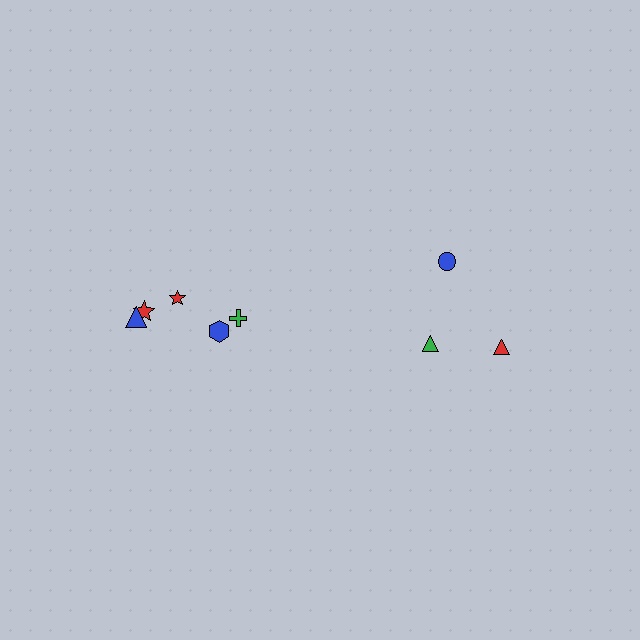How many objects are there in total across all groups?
There are 8 objects.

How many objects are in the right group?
There are 3 objects.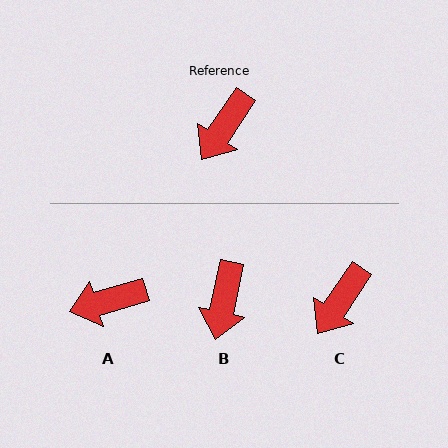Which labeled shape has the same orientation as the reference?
C.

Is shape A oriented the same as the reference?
No, it is off by about 40 degrees.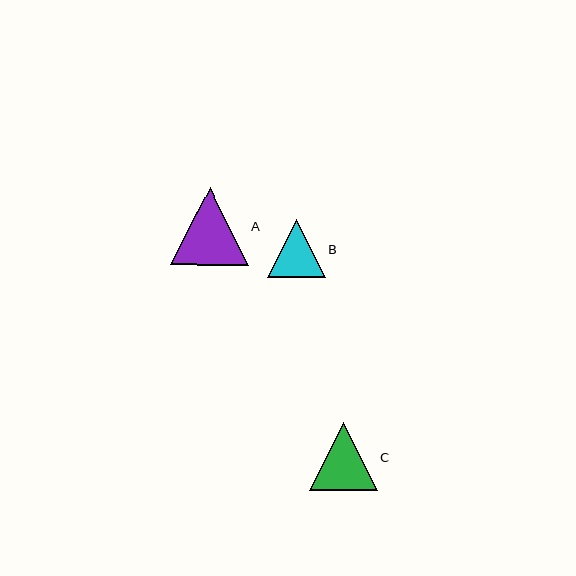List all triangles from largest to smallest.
From largest to smallest: A, C, B.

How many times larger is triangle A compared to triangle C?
Triangle A is approximately 1.1 times the size of triangle C.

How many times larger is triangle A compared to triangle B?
Triangle A is approximately 1.3 times the size of triangle B.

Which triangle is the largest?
Triangle A is the largest with a size of approximately 78 pixels.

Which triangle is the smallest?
Triangle B is the smallest with a size of approximately 58 pixels.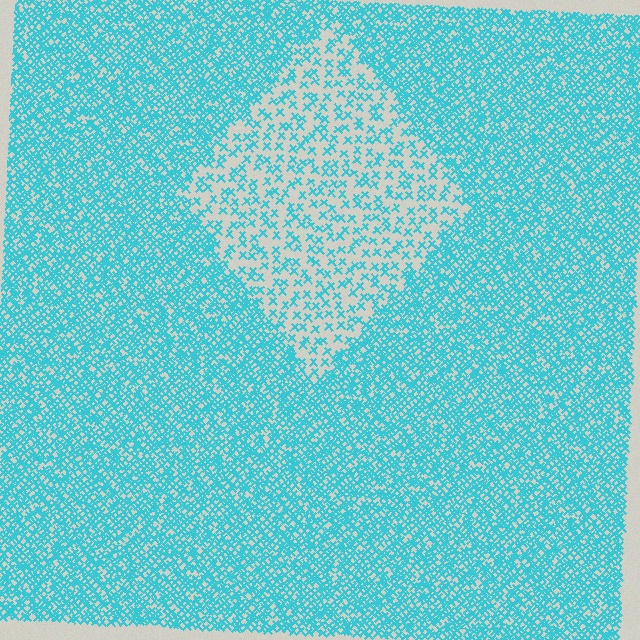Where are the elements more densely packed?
The elements are more densely packed outside the diamond boundary.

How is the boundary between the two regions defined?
The boundary is defined by a change in element density (approximately 2.6x ratio). All elements are the same color, size, and shape.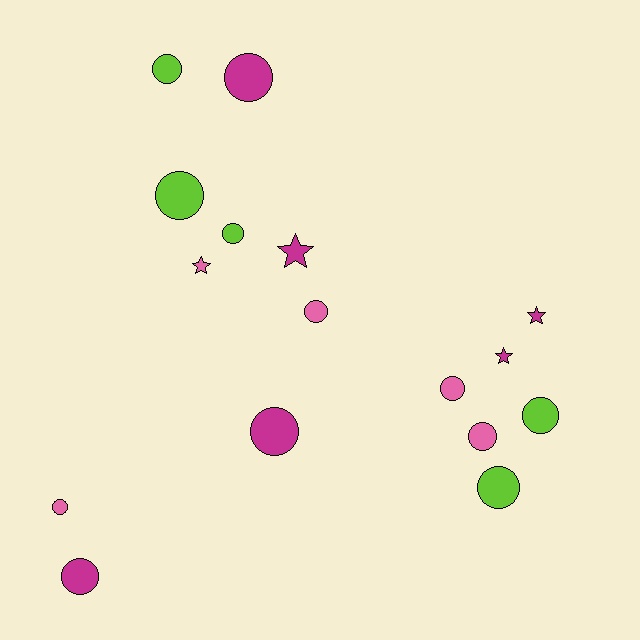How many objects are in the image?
There are 16 objects.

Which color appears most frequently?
Magenta, with 6 objects.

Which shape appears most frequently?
Circle, with 12 objects.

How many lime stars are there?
There are no lime stars.